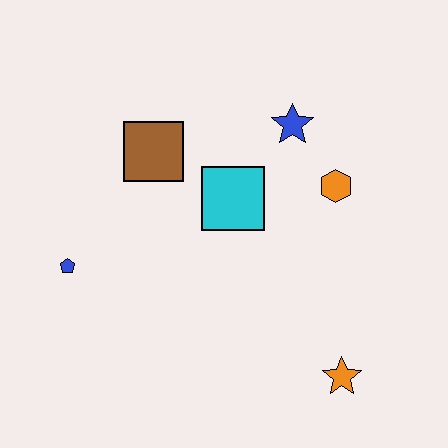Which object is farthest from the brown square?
The orange star is farthest from the brown square.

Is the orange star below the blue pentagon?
Yes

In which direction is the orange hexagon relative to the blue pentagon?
The orange hexagon is to the right of the blue pentagon.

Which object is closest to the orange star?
The orange hexagon is closest to the orange star.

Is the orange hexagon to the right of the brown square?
Yes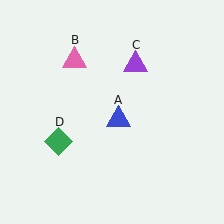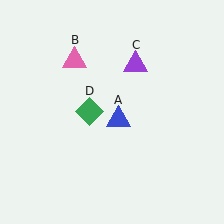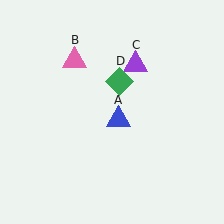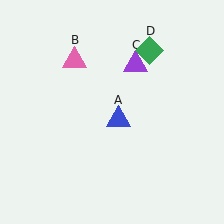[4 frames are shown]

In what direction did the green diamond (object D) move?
The green diamond (object D) moved up and to the right.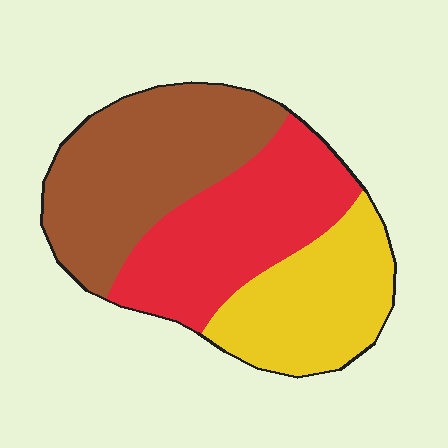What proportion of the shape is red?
Red takes up about one third (1/3) of the shape.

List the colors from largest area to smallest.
From largest to smallest: brown, red, yellow.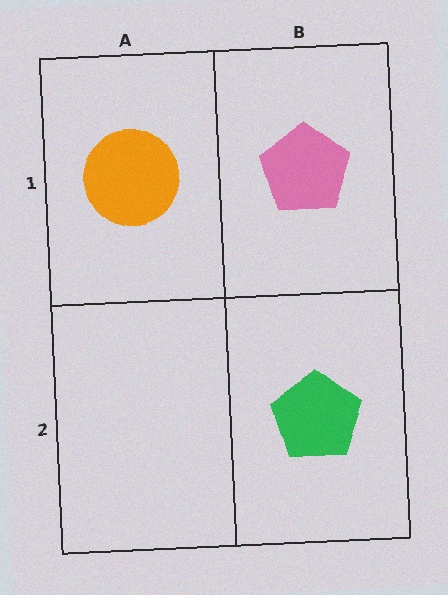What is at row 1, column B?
A pink pentagon.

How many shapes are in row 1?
2 shapes.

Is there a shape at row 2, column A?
No, that cell is empty.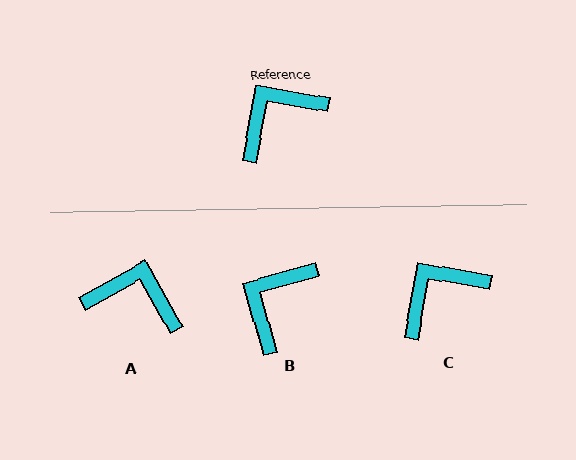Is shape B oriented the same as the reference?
No, it is off by about 26 degrees.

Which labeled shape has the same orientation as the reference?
C.